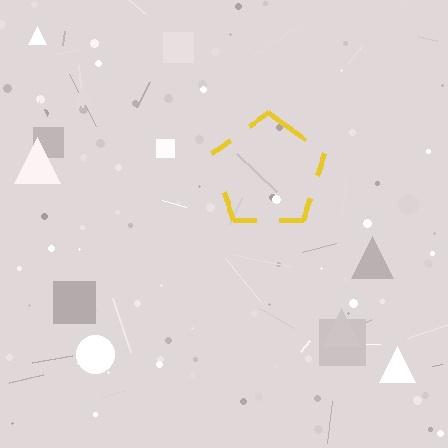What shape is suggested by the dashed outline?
The dashed outline suggests a pentagon.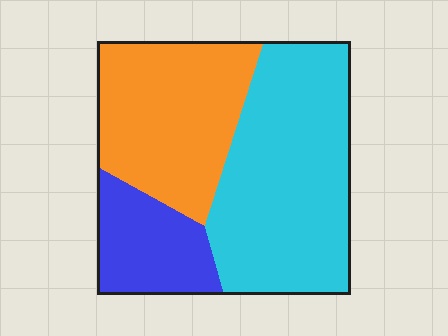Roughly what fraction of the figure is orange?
Orange covers roughly 35% of the figure.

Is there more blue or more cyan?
Cyan.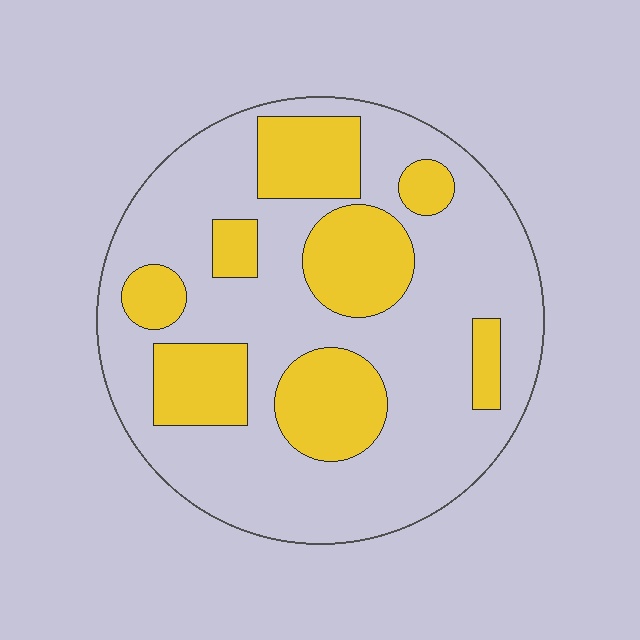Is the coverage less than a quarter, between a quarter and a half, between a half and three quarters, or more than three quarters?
Between a quarter and a half.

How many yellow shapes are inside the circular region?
8.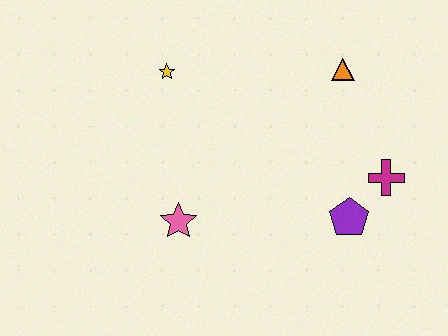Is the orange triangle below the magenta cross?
No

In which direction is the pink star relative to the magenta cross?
The pink star is to the left of the magenta cross.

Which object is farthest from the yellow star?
The magenta cross is farthest from the yellow star.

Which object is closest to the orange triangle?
The magenta cross is closest to the orange triangle.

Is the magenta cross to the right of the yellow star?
Yes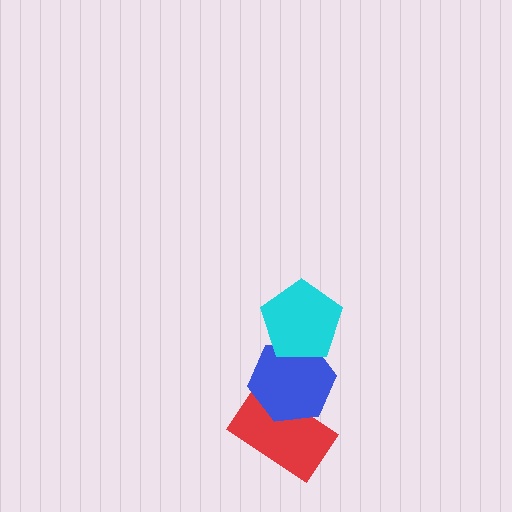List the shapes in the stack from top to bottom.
From top to bottom: the cyan pentagon, the blue hexagon, the red rectangle.